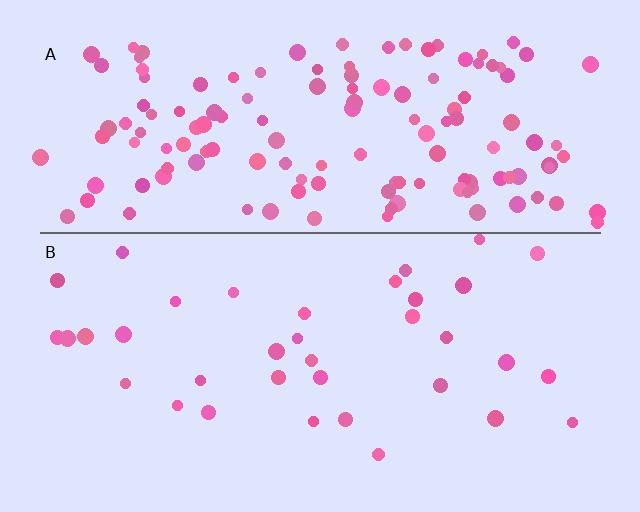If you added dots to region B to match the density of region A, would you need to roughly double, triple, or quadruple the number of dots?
Approximately quadruple.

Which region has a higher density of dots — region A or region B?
A (the top).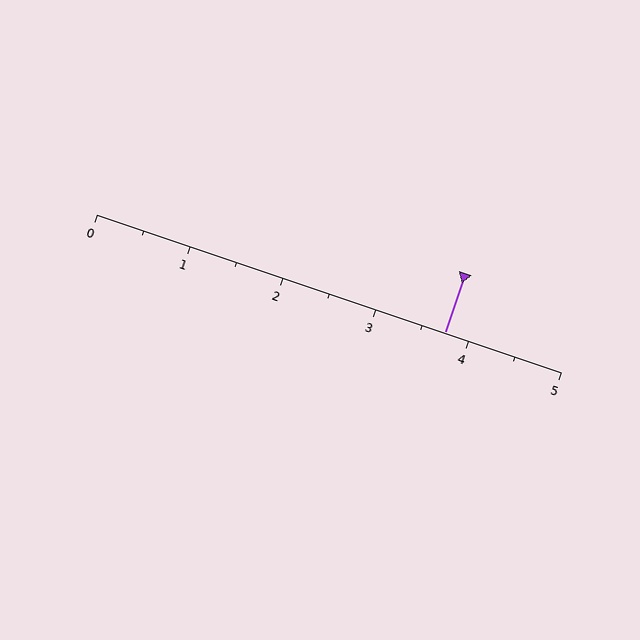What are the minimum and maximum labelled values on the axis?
The axis runs from 0 to 5.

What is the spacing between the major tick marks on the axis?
The major ticks are spaced 1 apart.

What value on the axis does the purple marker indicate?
The marker indicates approximately 3.8.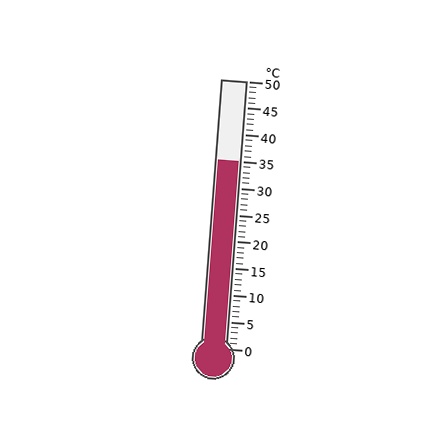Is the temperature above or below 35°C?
The temperature is at 35°C.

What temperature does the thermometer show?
The thermometer shows approximately 35°C.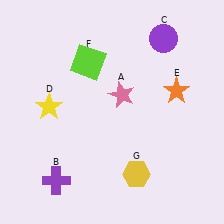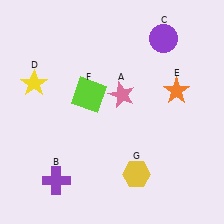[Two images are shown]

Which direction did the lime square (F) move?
The lime square (F) moved down.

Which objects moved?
The objects that moved are: the yellow star (D), the lime square (F).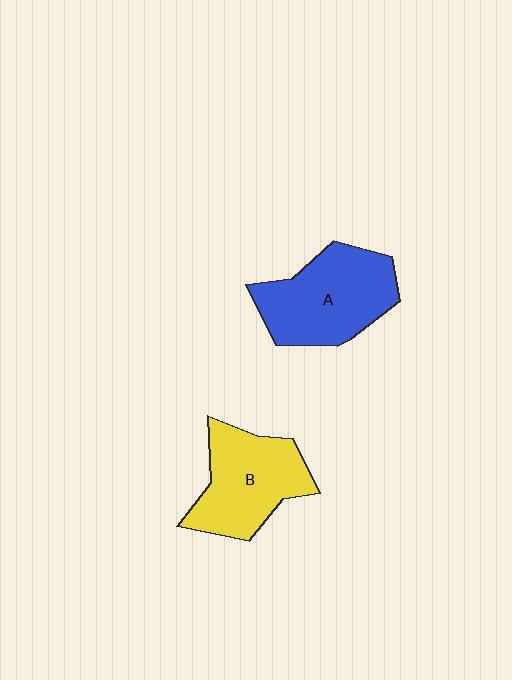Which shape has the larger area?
Shape A (blue).